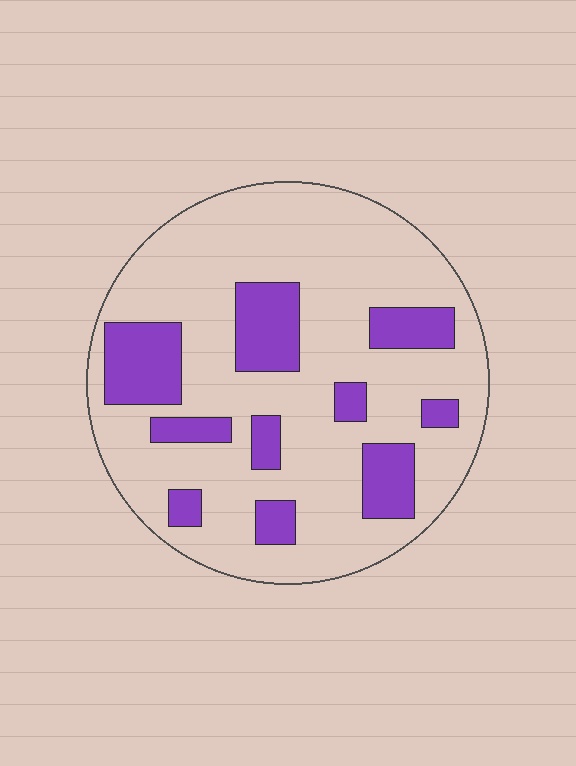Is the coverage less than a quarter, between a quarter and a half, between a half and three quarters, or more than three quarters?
Less than a quarter.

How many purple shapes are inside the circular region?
10.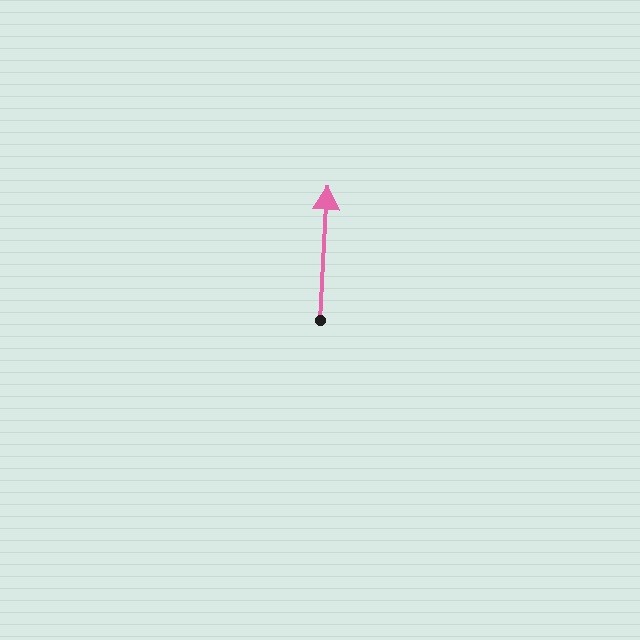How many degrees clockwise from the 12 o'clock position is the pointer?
Approximately 3 degrees.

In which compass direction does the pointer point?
North.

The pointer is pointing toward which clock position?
Roughly 12 o'clock.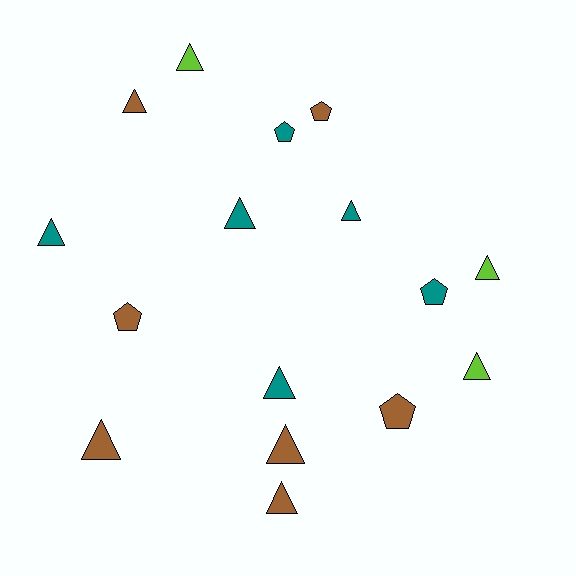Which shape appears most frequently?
Triangle, with 11 objects.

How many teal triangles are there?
There are 4 teal triangles.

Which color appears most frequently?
Brown, with 7 objects.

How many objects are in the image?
There are 16 objects.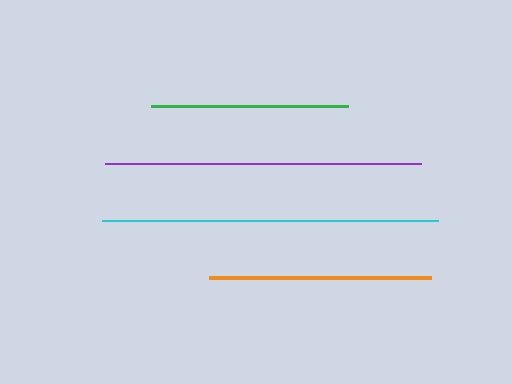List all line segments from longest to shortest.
From longest to shortest: cyan, purple, orange, green.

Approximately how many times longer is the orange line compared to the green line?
The orange line is approximately 1.1 times the length of the green line.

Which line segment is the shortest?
The green line is the shortest at approximately 197 pixels.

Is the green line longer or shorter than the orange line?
The orange line is longer than the green line.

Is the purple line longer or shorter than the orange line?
The purple line is longer than the orange line.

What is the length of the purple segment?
The purple segment is approximately 316 pixels long.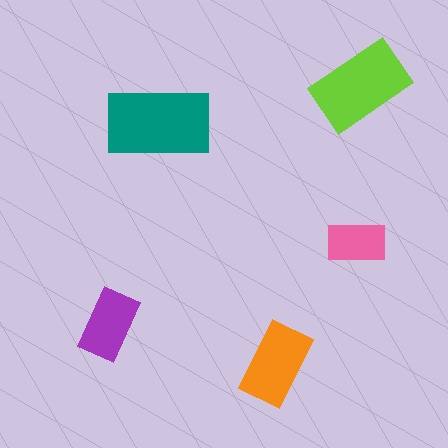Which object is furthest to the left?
The purple rectangle is leftmost.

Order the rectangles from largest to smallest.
the teal one, the lime one, the orange one, the purple one, the pink one.